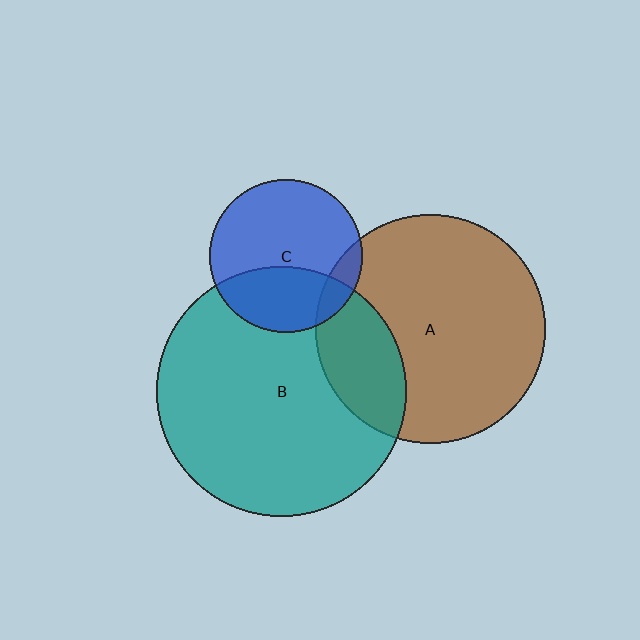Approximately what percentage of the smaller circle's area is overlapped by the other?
Approximately 25%.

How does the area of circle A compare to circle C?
Approximately 2.2 times.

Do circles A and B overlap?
Yes.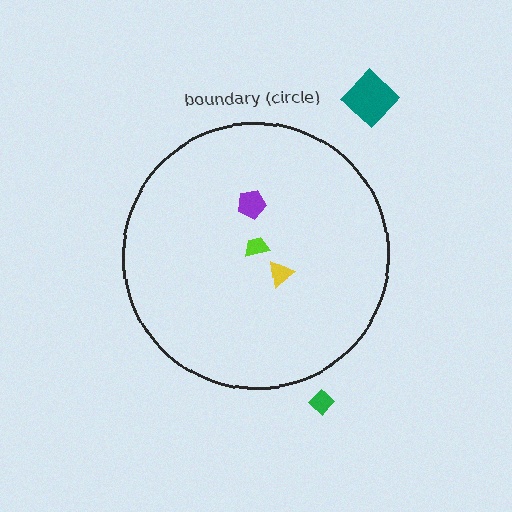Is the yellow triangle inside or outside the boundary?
Inside.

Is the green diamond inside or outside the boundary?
Outside.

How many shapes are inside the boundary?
3 inside, 2 outside.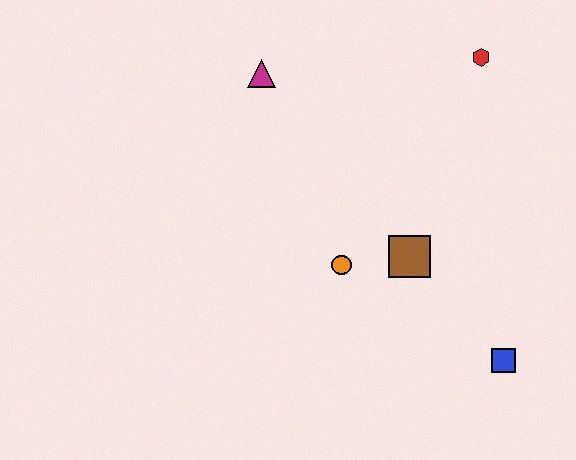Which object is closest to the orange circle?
The brown square is closest to the orange circle.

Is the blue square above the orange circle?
No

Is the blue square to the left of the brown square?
No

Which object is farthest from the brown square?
The magenta triangle is farthest from the brown square.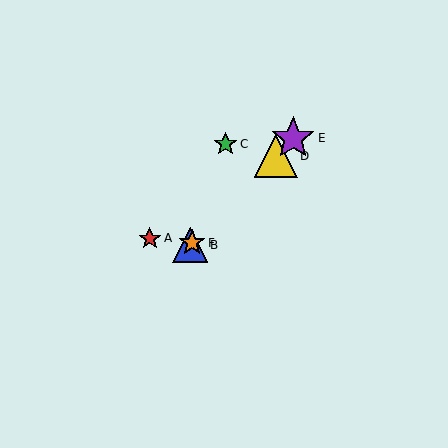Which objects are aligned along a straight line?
Objects B, D, E, F are aligned along a straight line.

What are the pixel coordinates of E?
Object E is at (293, 138).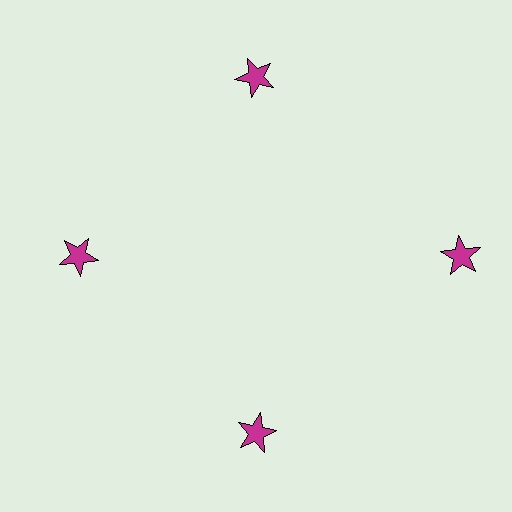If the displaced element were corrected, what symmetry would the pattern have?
It would have 4-fold rotational symmetry — the pattern would map onto itself every 90 degrees.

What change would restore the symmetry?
The symmetry would be restored by moving it inward, back onto the ring so that all 4 stars sit at equal angles and equal distance from the center.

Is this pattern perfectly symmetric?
No. The 4 magenta stars are arranged in a ring, but one element near the 3 o'clock position is pushed outward from the center, breaking the 4-fold rotational symmetry.